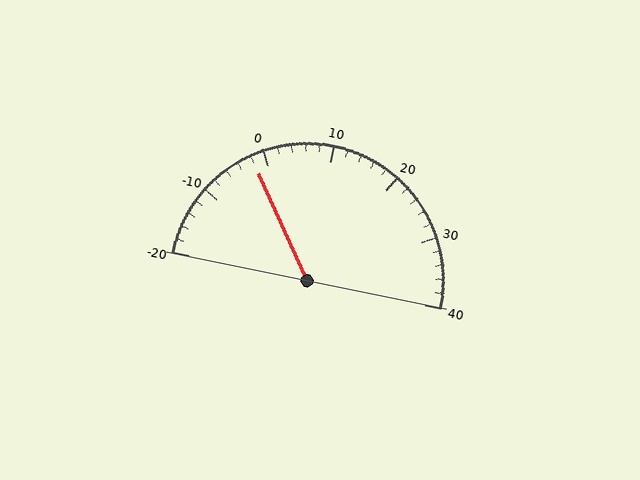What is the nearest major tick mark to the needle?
The nearest major tick mark is 0.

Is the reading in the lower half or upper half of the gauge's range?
The reading is in the lower half of the range (-20 to 40).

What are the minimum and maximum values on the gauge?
The gauge ranges from -20 to 40.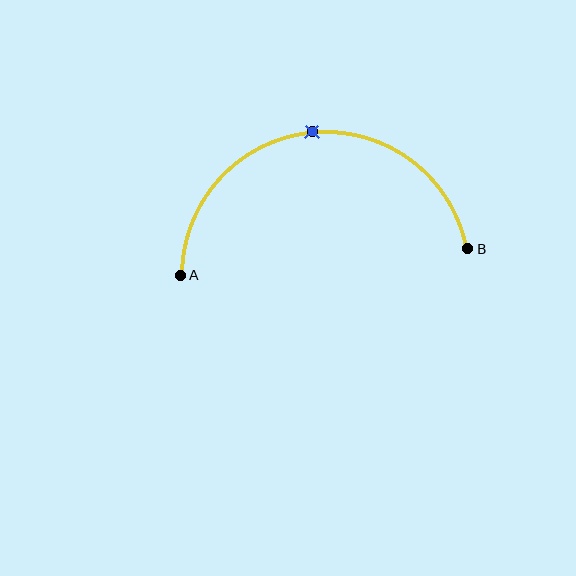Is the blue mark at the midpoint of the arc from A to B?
Yes. The blue mark lies on the arc at equal arc-length from both A and B — it is the arc midpoint.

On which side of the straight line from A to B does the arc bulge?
The arc bulges above the straight line connecting A and B.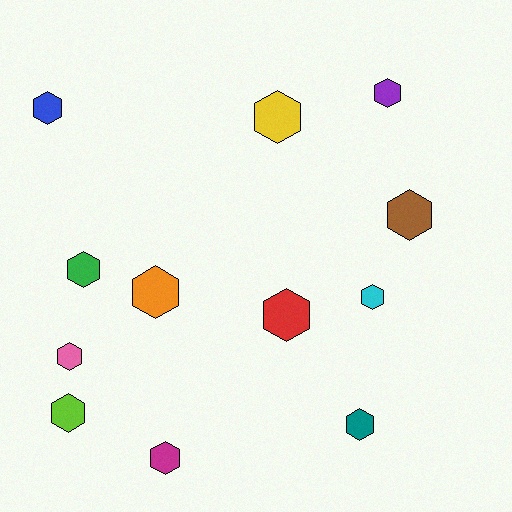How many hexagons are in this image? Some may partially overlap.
There are 12 hexagons.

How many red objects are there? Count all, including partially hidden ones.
There is 1 red object.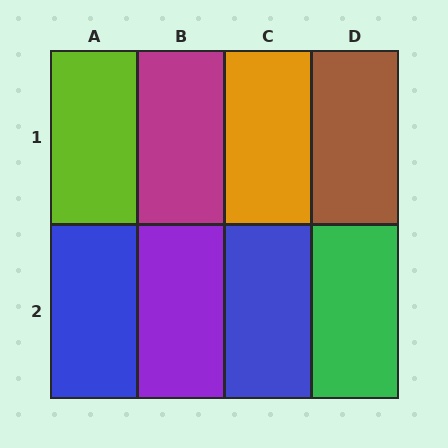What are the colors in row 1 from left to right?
Lime, magenta, orange, brown.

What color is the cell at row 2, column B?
Purple.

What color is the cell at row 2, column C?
Blue.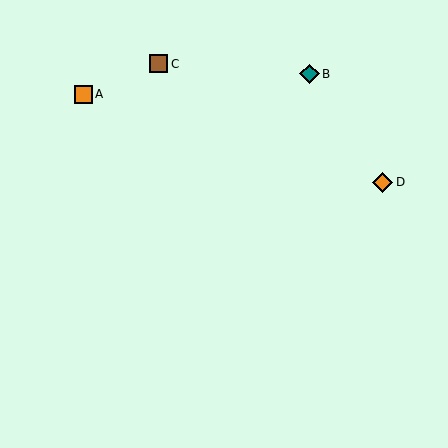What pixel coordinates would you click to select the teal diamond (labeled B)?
Click at (309, 74) to select the teal diamond B.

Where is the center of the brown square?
The center of the brown square is at (159, 64).